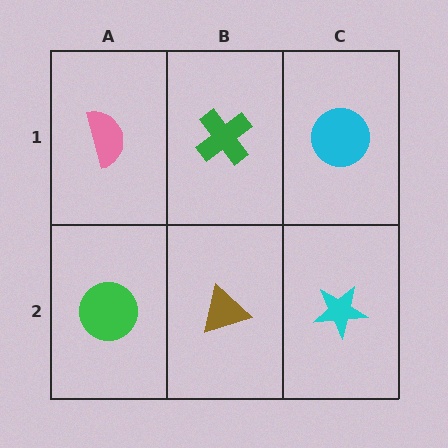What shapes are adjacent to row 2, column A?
A pink semicircle (row 1, column A), a brown triangle (row 2, column B).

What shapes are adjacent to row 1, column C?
A cyan star (row 2, column C), a green cross (row 1, column B).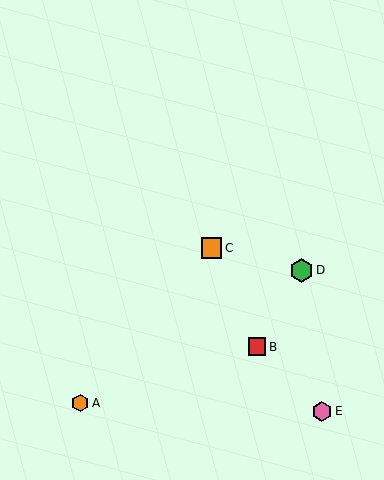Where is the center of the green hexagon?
The center of the green hexagon is at (301, 270).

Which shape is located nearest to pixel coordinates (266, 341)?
The red square (labeled B) at (257, 347) is nearest to that location.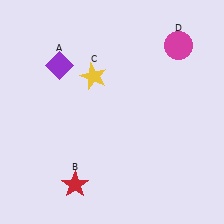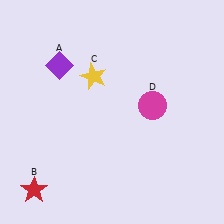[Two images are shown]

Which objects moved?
The objects that moved are: the red star (B), the magenta circle (D).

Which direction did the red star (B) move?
The red star (B) moved left.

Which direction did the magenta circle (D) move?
The magenta circle (D) moved down.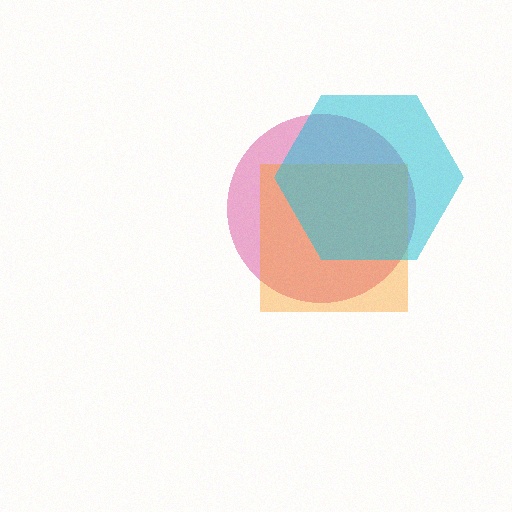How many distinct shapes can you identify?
There are 3 distinct shapes: a pink circle, an orange square, a cyan hexagon.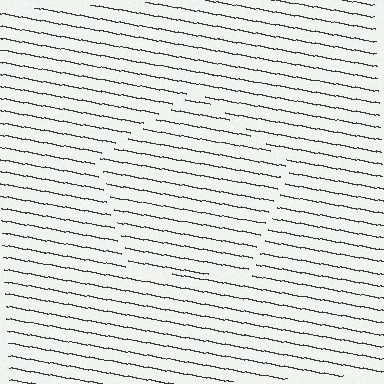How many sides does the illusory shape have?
5 sides — the line-ends trace a pentagon.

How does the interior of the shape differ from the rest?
The interior of the shape contains the same grating, shifted by half a period — the contour is defined by the phase discontinuity where line-ends from the inner and outer gratings abut.